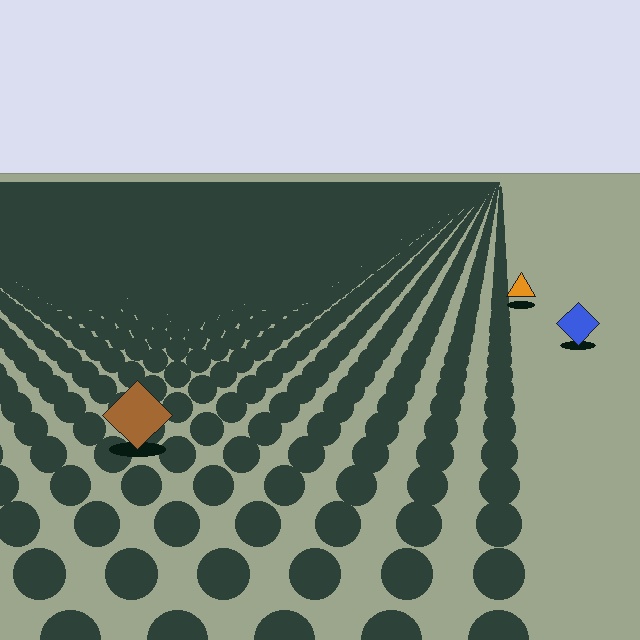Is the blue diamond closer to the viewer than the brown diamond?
No. The brown diamond is closer — you can tell from the texture gradient: the ground texture is coarser near it.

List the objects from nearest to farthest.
From nearest to farthest: the brown diamond, the blue diamond, the orange triangle.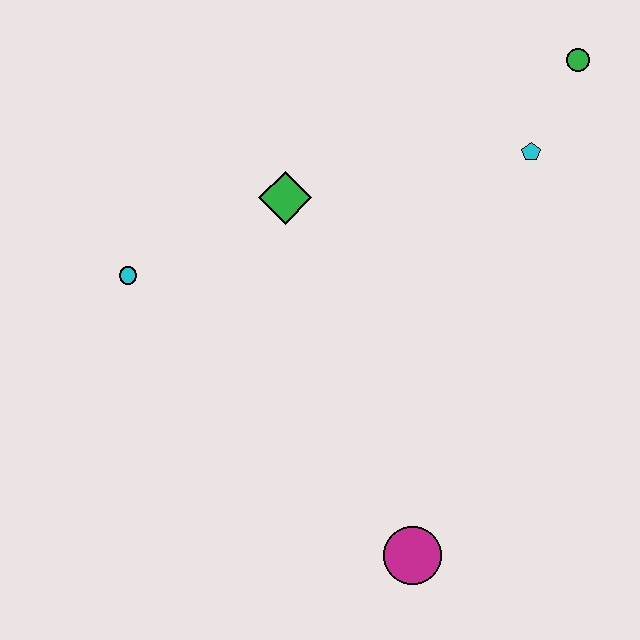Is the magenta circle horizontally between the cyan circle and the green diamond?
No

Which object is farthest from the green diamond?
The magenta circle is farthest from the green diamond.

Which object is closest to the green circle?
The cyan pentagon is closest to the green circle.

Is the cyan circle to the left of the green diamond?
Yes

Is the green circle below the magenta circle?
No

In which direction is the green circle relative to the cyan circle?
The green circle is to the right of the cyan circle.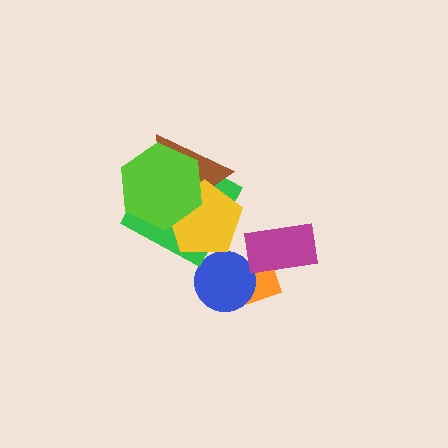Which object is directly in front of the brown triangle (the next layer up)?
The yellow pentagon is directly in front of the brown triangle.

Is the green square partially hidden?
Yes, it is partially covered by another shape.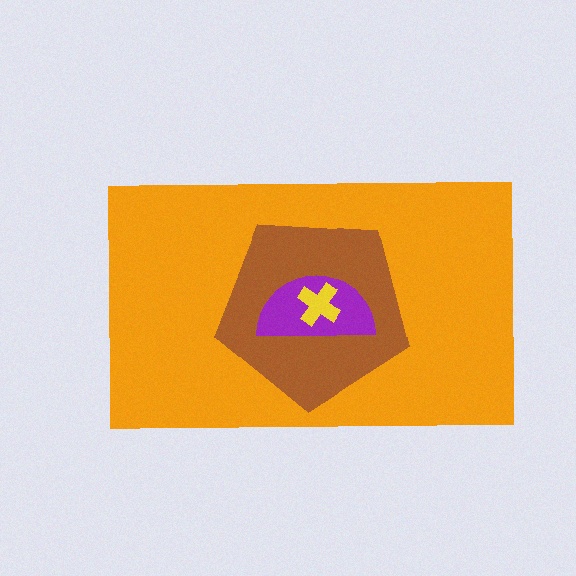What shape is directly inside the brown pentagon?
The purple semicircle.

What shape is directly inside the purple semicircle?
The yellow cross.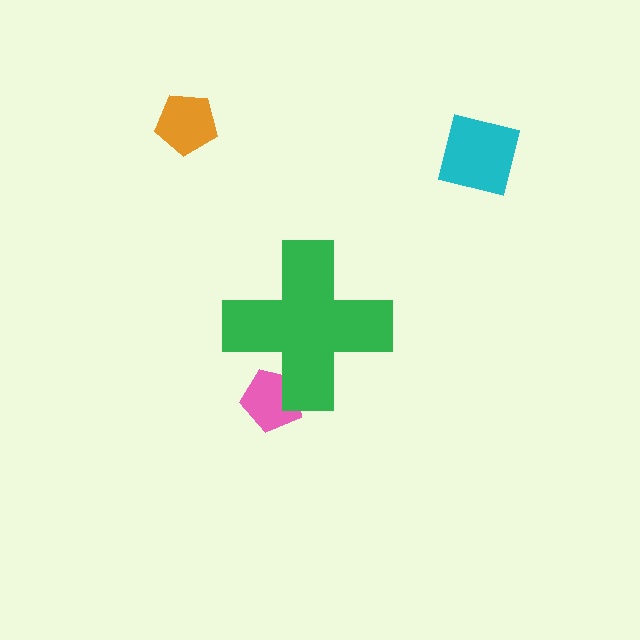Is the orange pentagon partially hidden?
No, the orange pentagon is fully visible.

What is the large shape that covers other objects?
A green cross.